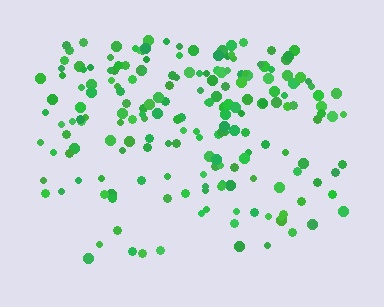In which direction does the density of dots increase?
From bottom to top, with the top side densest.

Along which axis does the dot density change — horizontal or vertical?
Vertical.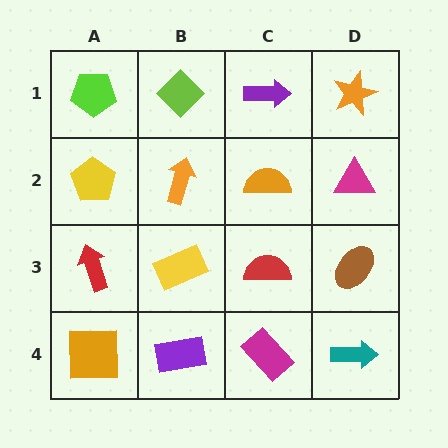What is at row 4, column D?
A teal arrow.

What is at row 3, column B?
A yellow rectangle.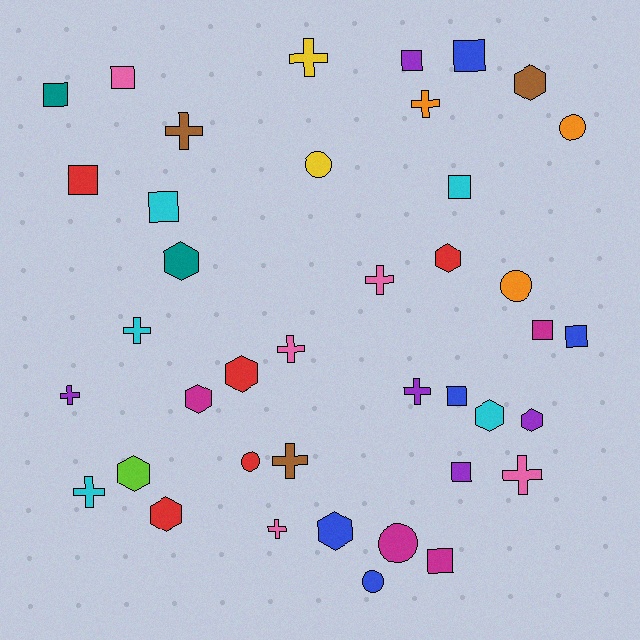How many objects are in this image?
There are 40 objects.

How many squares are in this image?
There are 12 squares.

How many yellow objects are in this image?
There are 2 yellow objects.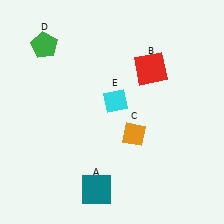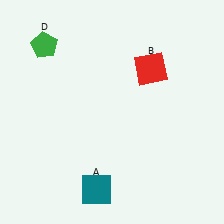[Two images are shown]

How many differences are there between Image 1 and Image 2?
There are 2 differences between the two images.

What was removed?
The cyan diamond (E), the orange diamond (C) were removed in Image 2.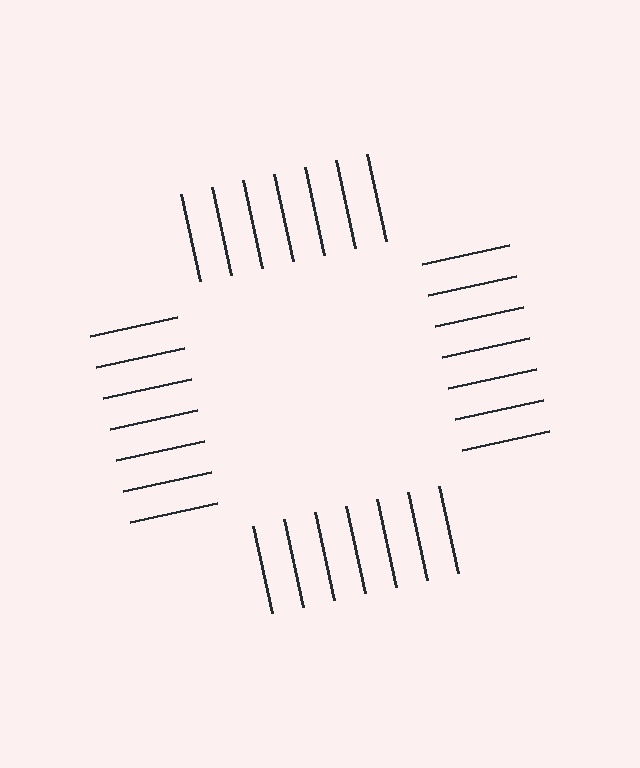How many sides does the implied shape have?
4 sides — the line-ends trace a square.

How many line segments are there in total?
28 — 7 along each of the 4 edges.